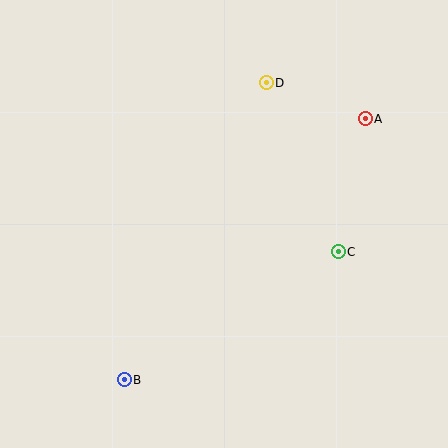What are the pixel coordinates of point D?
Point D is at (266, 83).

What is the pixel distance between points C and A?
The distance between C and A is 136 pixels.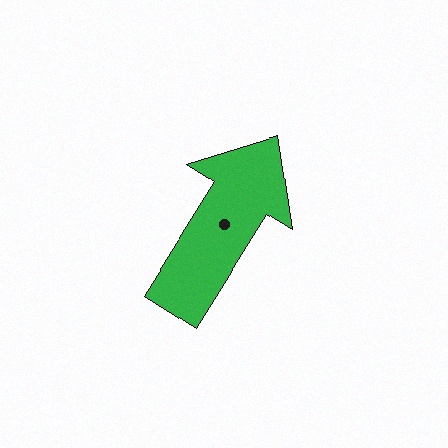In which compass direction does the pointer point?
Northeast.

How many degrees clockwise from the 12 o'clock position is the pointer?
Approximately 32 degrees.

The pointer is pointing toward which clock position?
Roughly 1 o'clock.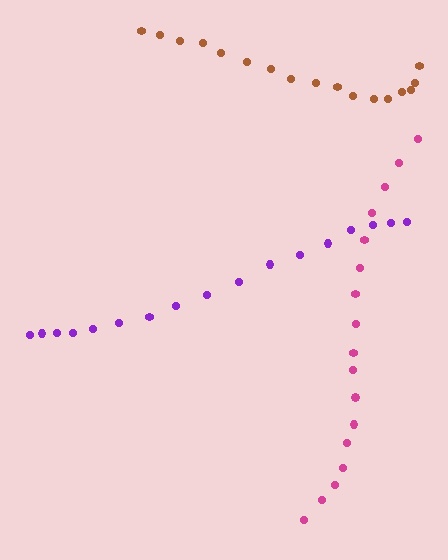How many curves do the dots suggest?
There are 3 distinct paths.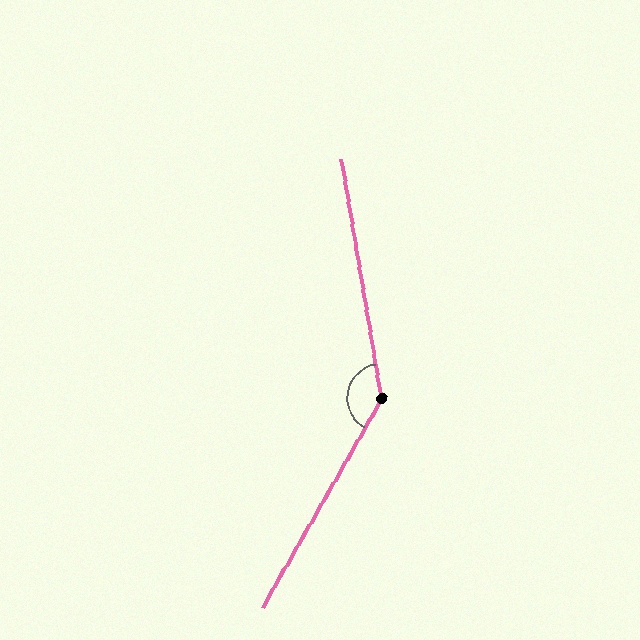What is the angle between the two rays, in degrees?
Approximately 141 degrees.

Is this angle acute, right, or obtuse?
It is obtuse.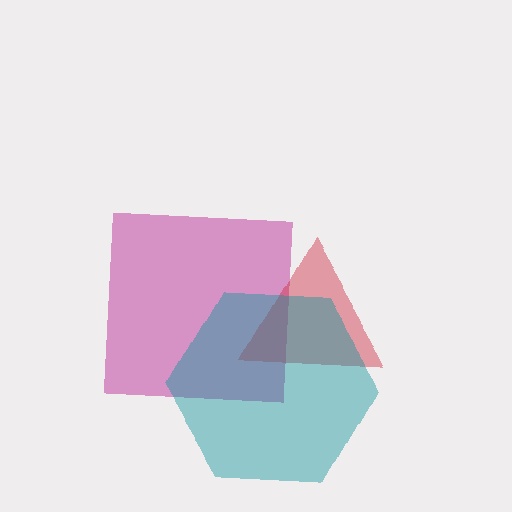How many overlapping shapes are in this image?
There are 3 overlapping shapes in the image.